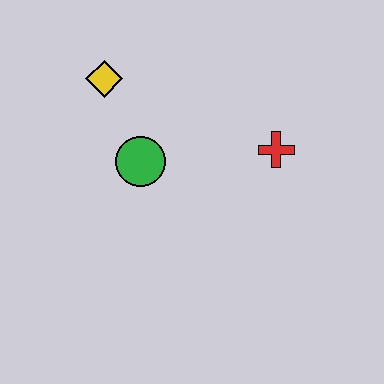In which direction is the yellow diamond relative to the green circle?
The yellow diamond is above the green circle.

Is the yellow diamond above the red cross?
Yes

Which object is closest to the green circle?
The yellow diamond is closest to the green circle.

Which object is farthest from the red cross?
The yellow diamond is farthest from the red cross.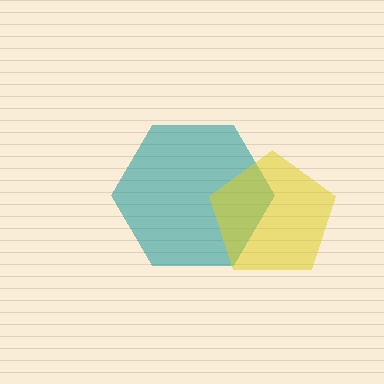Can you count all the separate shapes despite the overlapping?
Yes, there are 2 separate shapes.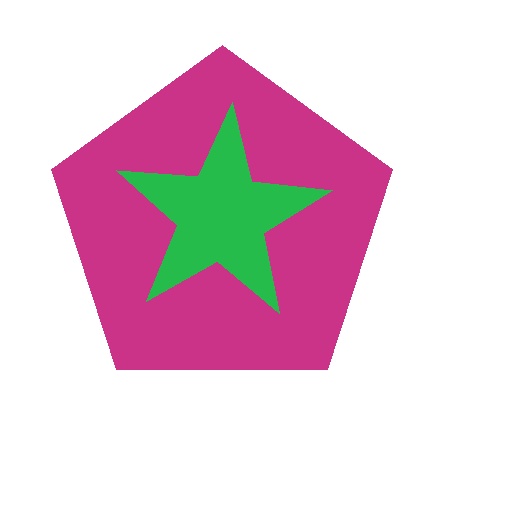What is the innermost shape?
The green star.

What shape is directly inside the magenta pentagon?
The green star.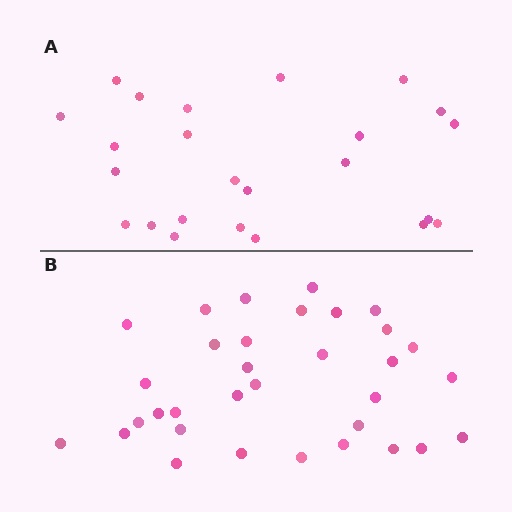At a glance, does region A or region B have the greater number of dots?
Region B (the bottom region) has more dots.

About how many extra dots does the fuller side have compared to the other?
Region B has roughly 8 or so more dots than region A.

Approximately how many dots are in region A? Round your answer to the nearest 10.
About 20 dots. (The exact count is 24, which rounds to 20.)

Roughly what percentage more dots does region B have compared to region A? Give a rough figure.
About 40% more.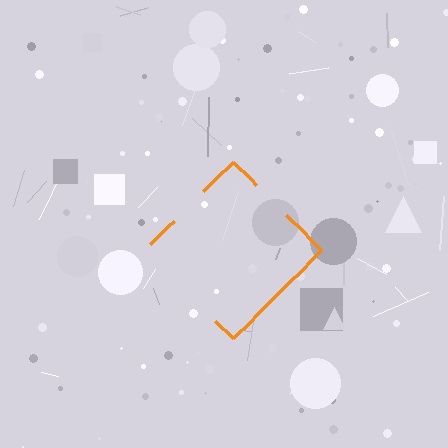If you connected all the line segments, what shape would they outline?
They would outline a diamond.